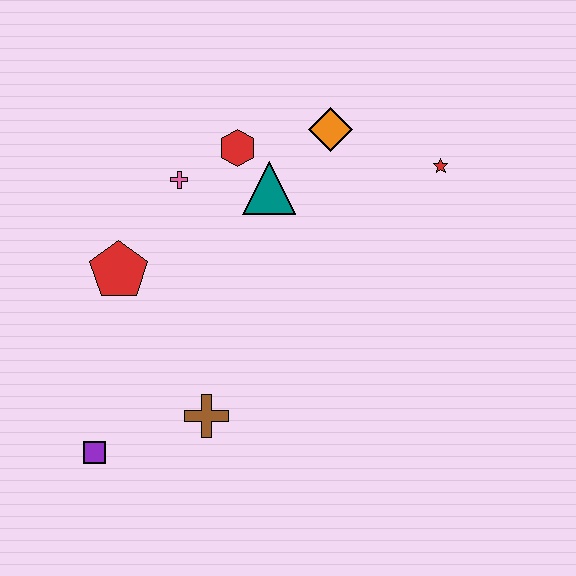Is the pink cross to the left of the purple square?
No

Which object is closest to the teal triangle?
The red hexagon is closest to the teal triangle.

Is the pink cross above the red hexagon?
No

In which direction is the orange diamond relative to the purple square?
The orange diamond is above the purple square.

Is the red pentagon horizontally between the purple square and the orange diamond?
Yes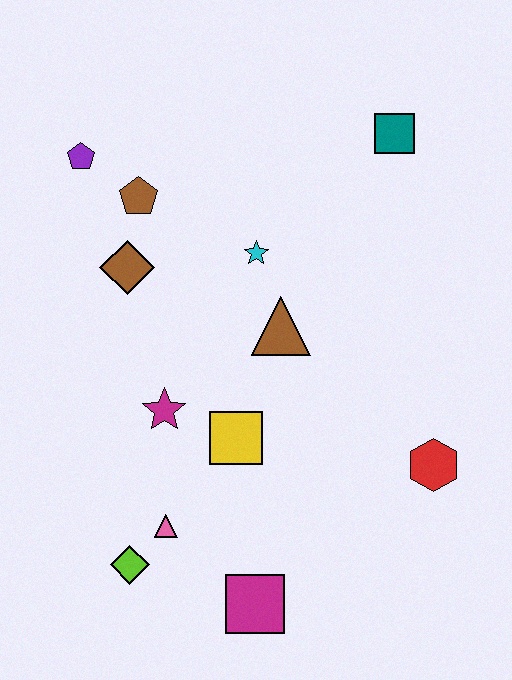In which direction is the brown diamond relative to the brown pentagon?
The brown diamond is below the brown pentagon.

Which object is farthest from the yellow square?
The teal square is farthest from the yellow square.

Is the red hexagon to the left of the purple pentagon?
No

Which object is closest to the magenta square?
The pink triangle is closest to the magenta square.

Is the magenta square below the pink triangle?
Yes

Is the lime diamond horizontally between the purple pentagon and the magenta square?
Yes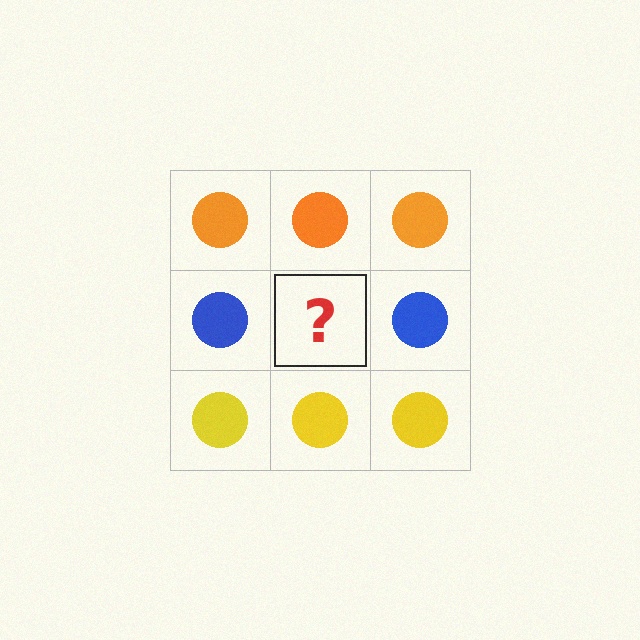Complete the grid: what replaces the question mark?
The question mark should be replaced with a blue circle.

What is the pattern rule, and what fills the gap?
The rule is that each row has a consistent color. The gap should be filled with a blue circle.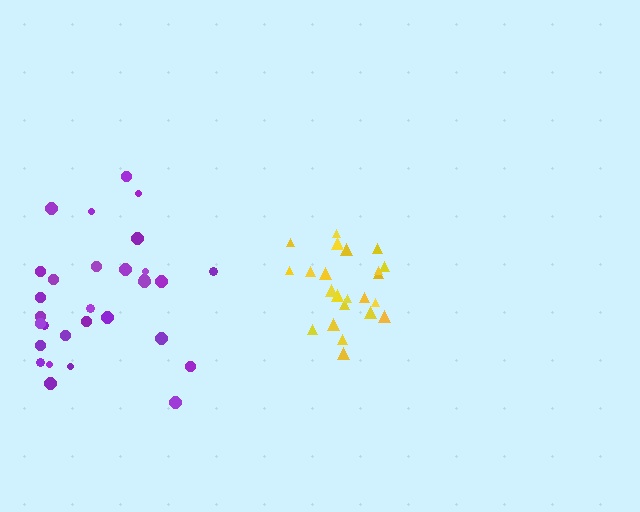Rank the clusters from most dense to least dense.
yellow, purple.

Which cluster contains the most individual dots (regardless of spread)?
Purple (31).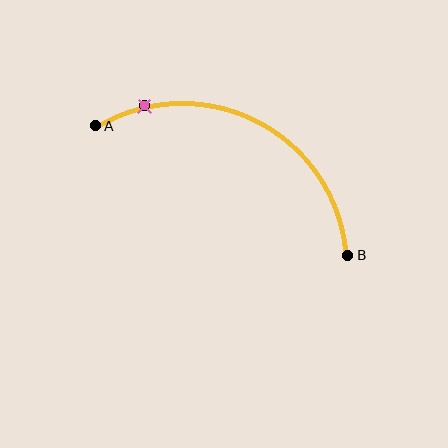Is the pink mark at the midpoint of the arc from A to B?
No. The pink mark lies on the arc but is closer to endpoint A. The arc midpoint would be at the point on the curve equidistant along the arc from both A and B.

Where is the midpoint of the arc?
The arc midpoint is the point on the curve farthest from the straight line joining A and B. It sits above that line.